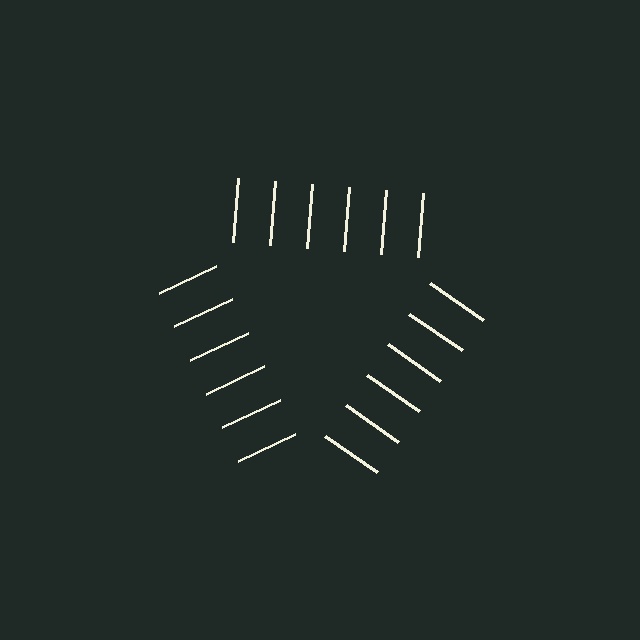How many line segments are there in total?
18 — 6 along each of the 3 edges.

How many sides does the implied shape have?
3 sides — the line-ends trace a triangle.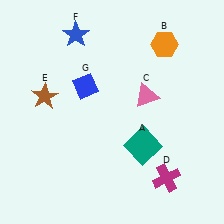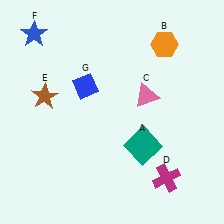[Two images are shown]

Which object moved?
The blue star (F) moved left.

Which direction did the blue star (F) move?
The blue star (F) moved left.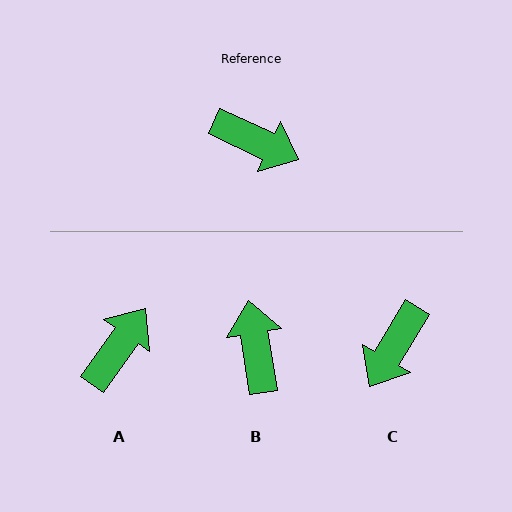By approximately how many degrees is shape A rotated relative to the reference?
Approximately 80 degrees counter-clockwise.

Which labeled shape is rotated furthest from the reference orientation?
B, about 124 degrees away.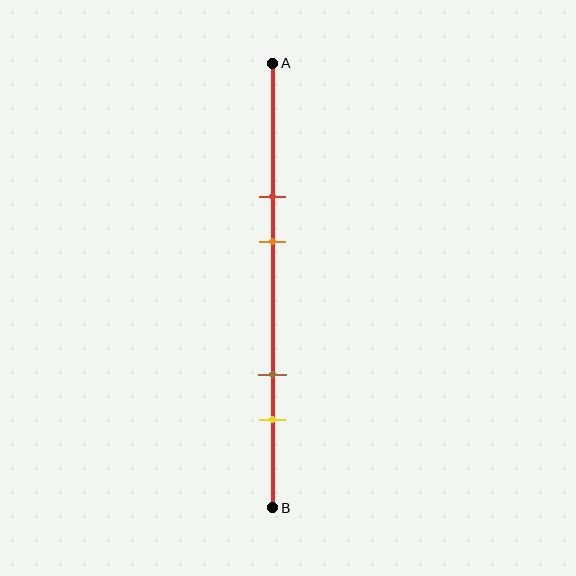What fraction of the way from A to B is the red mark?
The red mark is approximately 30% (0.3) of the way from A to B.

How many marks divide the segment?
There are 4 marks dividing the segment.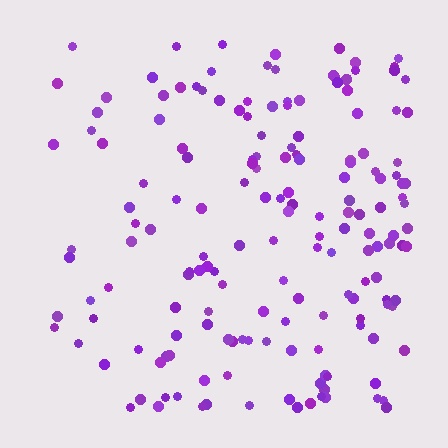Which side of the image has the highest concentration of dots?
The right.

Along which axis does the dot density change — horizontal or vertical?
Horizontal.